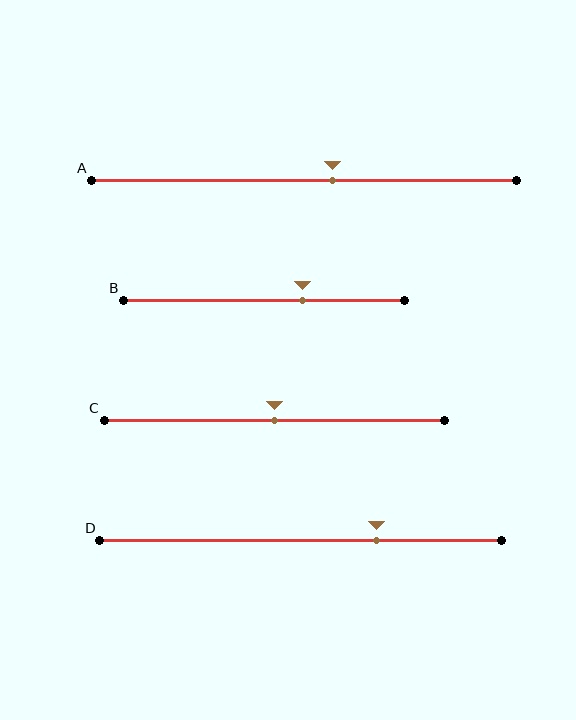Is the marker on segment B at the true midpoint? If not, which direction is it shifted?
No, the marker on segment B is shifted to the right by about 14% of the segment length.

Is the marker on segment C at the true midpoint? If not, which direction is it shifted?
Yes, the marker on segment C is at the true midpoint.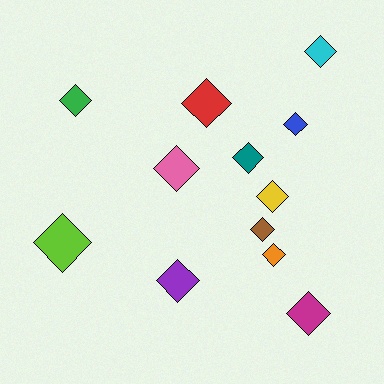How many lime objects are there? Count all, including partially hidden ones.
There is 1 lime object.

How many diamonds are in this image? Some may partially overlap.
There are 12 diamonds.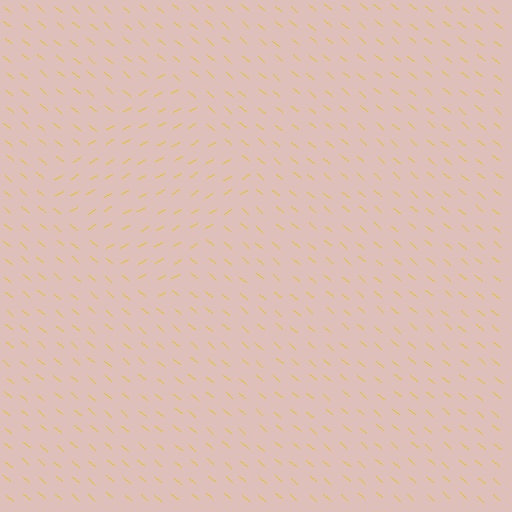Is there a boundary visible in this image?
Yes, there is a texture boundary formed by a change in line orientation.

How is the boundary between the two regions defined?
The boundary is defined purely by a change in line orientation (approximately 71 degrees difference). All lines are the same color and thickness.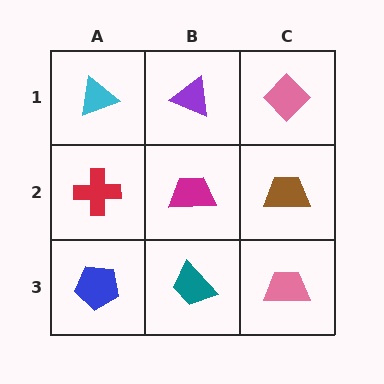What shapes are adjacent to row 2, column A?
A cyan triangle (row 1, column A), a blue pentagon (row 3, column A), a magenta trapezoid (row 2, column B).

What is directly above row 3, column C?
A brown trapezoid.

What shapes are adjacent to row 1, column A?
A red cross (row 2, column A), a purple triangle (row 1, column B).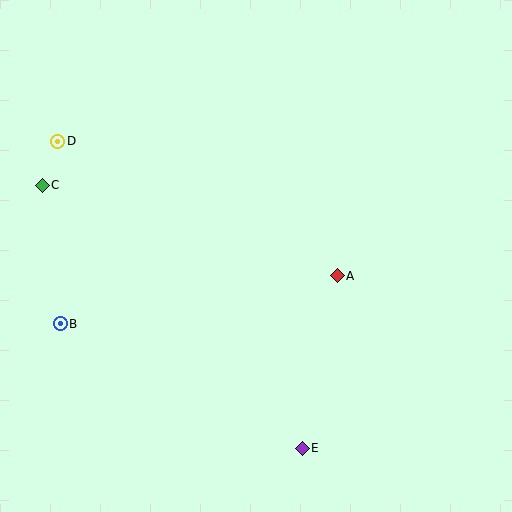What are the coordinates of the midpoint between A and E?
The midpoint between A and E is at (320, 362).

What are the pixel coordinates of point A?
Point A is at (337, 276).